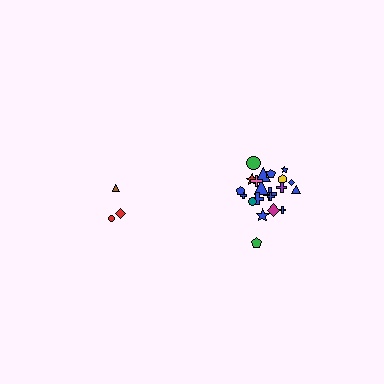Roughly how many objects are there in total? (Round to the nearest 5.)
Roughly 25 objects in total.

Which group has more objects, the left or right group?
The right group.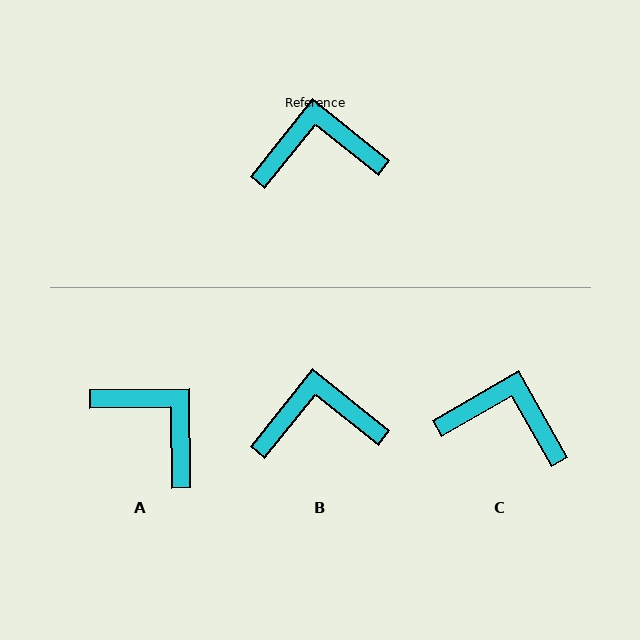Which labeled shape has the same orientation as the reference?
B.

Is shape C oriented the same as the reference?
No, it is off by about 22 degrees.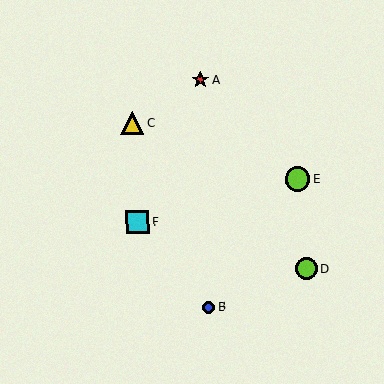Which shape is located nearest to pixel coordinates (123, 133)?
The yellow triangle (labeled C) at (132, 123) is nearest to that location.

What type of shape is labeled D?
Shape D is a lime circle.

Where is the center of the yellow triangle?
The center of the yellow triangle is at (132, 123).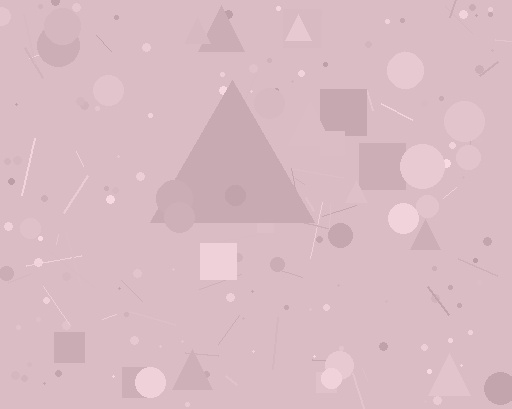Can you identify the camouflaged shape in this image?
The camouflaged shape is a triangle.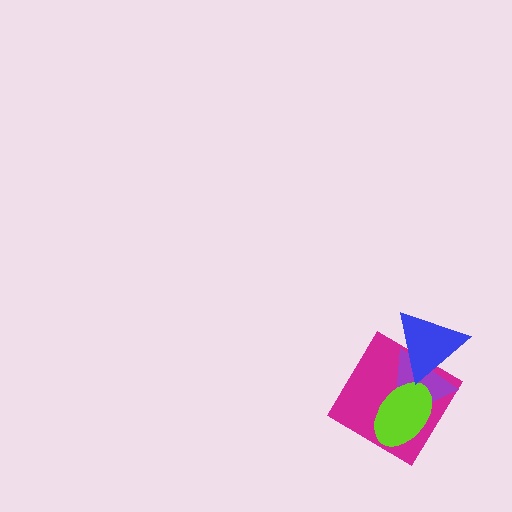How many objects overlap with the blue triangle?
2 objects overlap with the blue triangle.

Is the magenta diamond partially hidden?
Yes, it is partially covered by another shape.